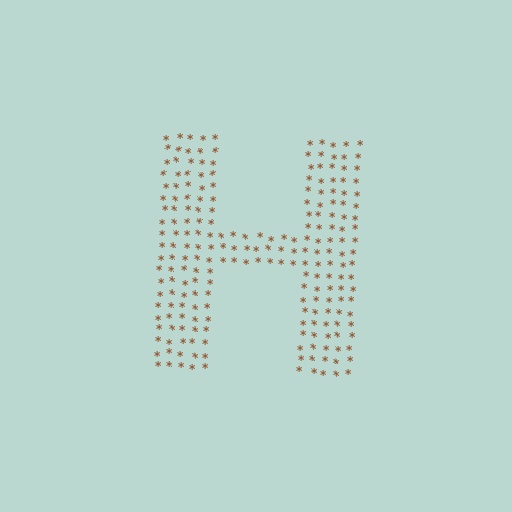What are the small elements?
The small elements are asterisks.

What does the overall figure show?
The overall figure shows the letter H.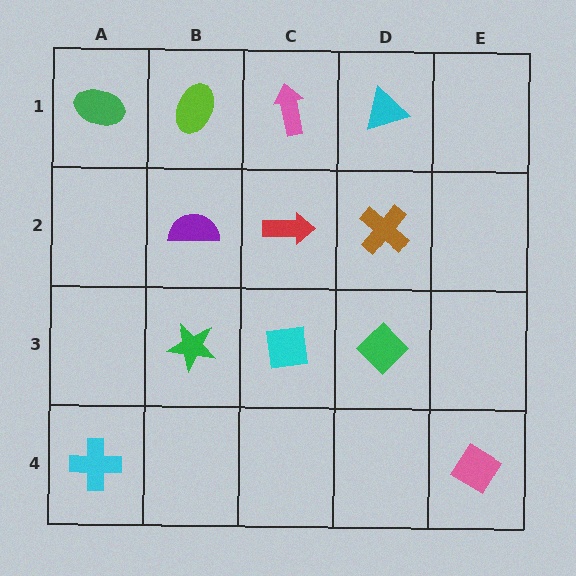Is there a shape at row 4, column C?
No, that cell is empty.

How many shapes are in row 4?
2 shapes.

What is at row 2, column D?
A brown cross.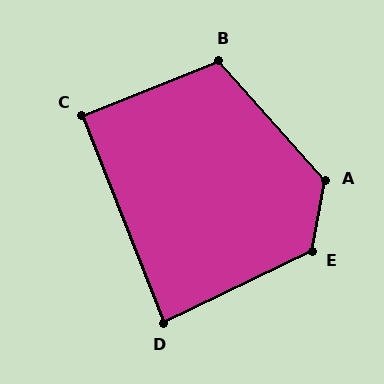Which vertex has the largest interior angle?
A, at approximately 128 degrees.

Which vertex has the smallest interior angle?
D, at approximately 86 degrees.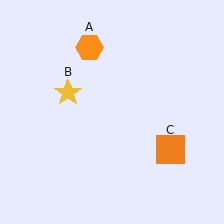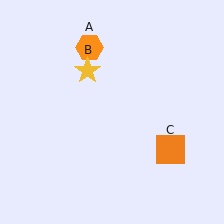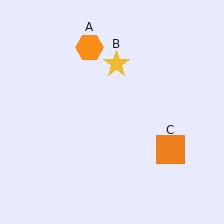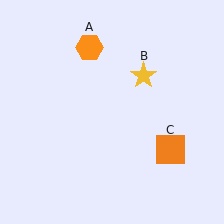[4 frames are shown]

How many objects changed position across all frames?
1 object changed position: yellow star (object B).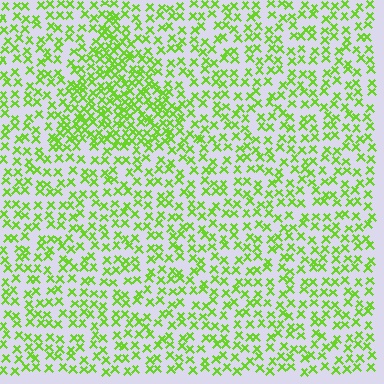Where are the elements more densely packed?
The elements are more densely packed inside the triangle boundary.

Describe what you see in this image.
The image contains small lime elements arranged at two different densities. A triangle-shaped region is visible where the elements are more densely packed than the surrounding area.